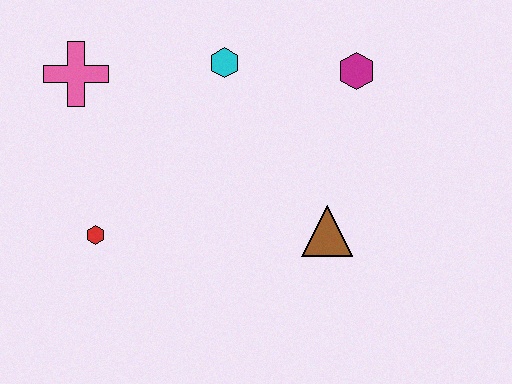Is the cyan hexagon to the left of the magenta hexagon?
Yes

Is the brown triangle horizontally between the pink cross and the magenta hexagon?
Yes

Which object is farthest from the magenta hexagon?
The red hexagon is farthest from the magenta hexagon.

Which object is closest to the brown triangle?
The magenta hexagon is closest to the brown triangle.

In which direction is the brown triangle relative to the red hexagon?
The brown triangle is to the right of the red hexagon.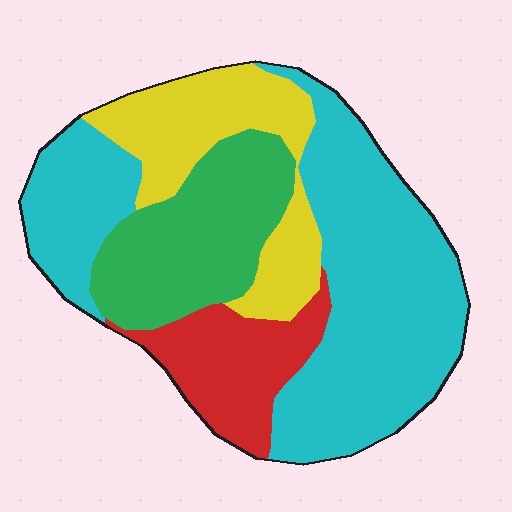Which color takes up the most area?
Cyan, at roughly 45%.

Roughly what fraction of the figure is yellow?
Yellow takes up less than a quarter of the figure.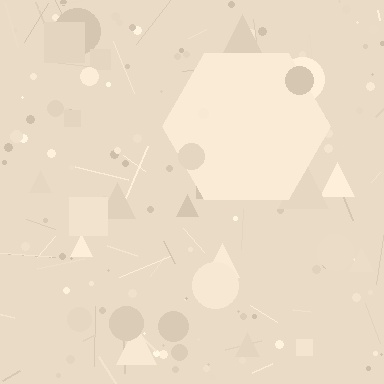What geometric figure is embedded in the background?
A hexagon is embedded in the background.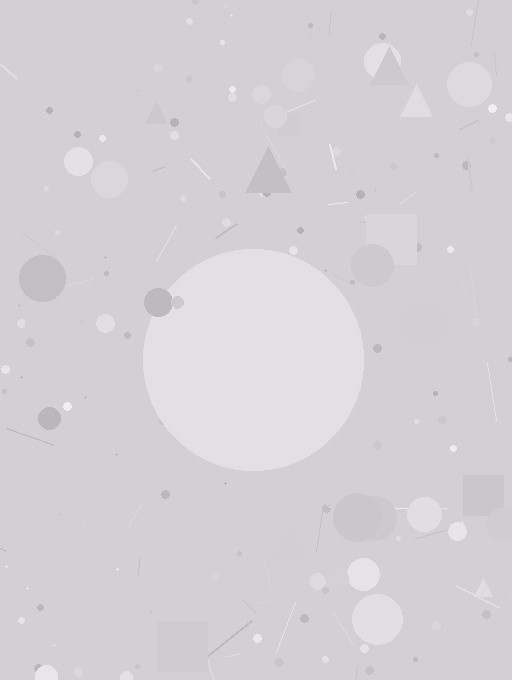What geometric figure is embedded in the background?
A circle is embedded in the background.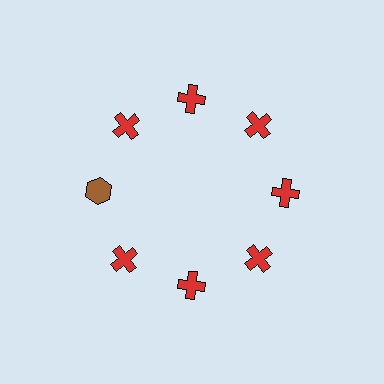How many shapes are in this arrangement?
There are 8 shapes arranged in a ring pattern.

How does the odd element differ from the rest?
It differs in both color (brown instead of red) and shape (hexagon instead of cross).